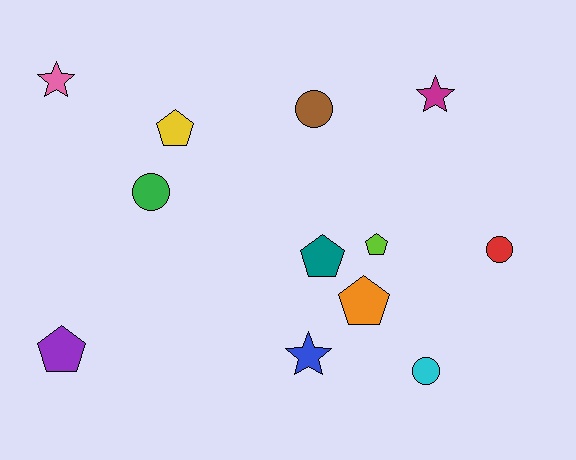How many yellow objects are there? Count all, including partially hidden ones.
There is 1 yellow object.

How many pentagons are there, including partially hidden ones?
There are 5 pentagons.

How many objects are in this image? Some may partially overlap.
There are 12 objects.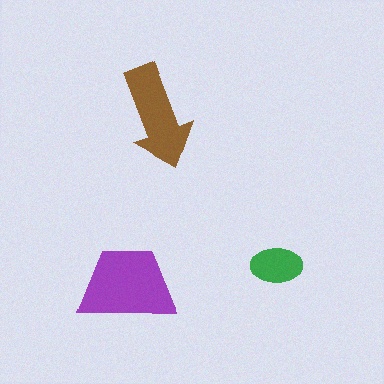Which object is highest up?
The brown arrow is topmost.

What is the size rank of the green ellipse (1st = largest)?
3rd.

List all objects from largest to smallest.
The purple trapezoid, the brown arrow, the green ellipse.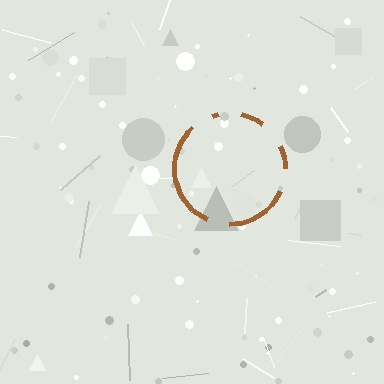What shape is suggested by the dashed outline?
The dashed outline suggests a circle.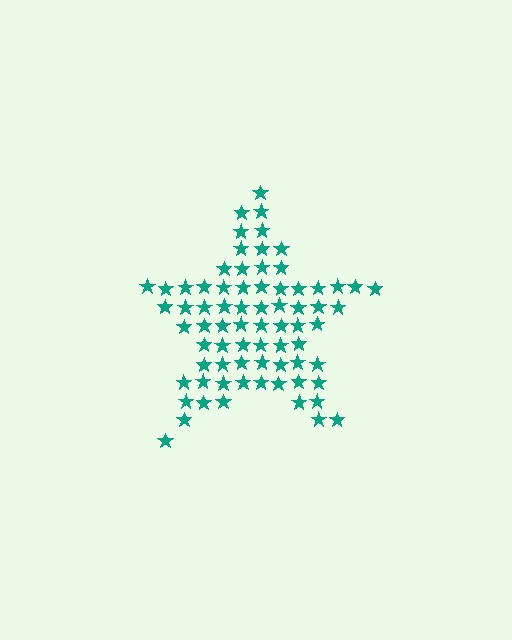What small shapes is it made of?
It is made of small stars.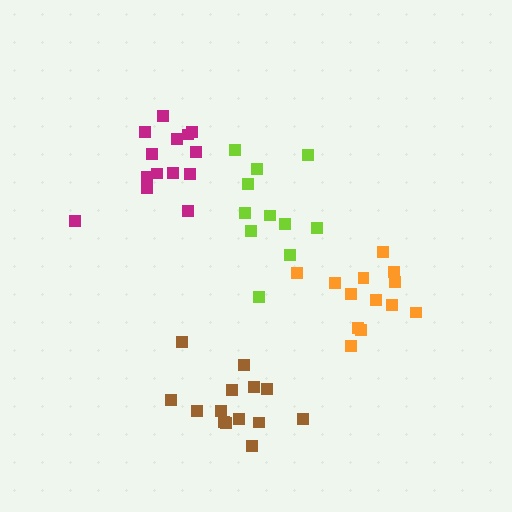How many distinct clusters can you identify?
There are 4 distinct clusters.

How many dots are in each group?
Group 1: 11 dots, Group 2: 14 dots, Group 3: 14 dots, Group 4: 13 dots (52 total).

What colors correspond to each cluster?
The clusters are colored: lime, magenta, brown, orange.